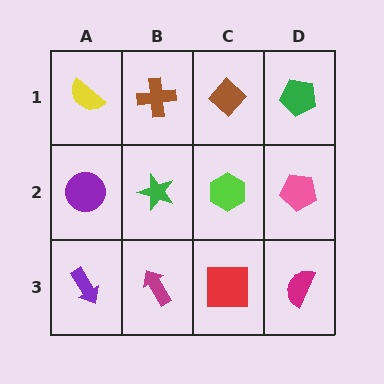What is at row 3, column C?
A red square.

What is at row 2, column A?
A purple circle.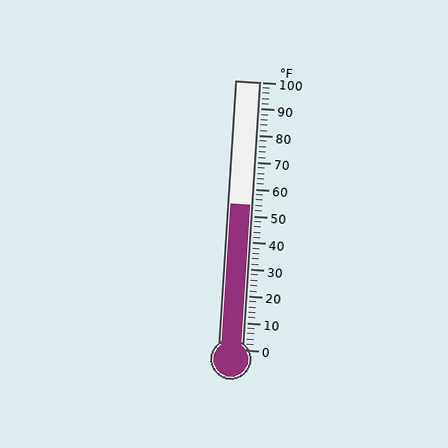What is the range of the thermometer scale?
The thermometer scale ranges from 0°F to 100°F.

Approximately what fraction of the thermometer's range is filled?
The thermometer is filled to approximately 55% of its range.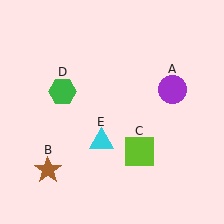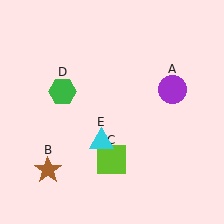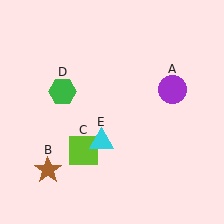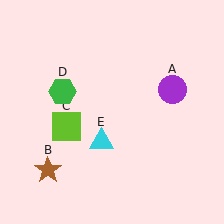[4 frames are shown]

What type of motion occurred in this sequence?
The lime square (object C) rotated clockwise around the center of the scene.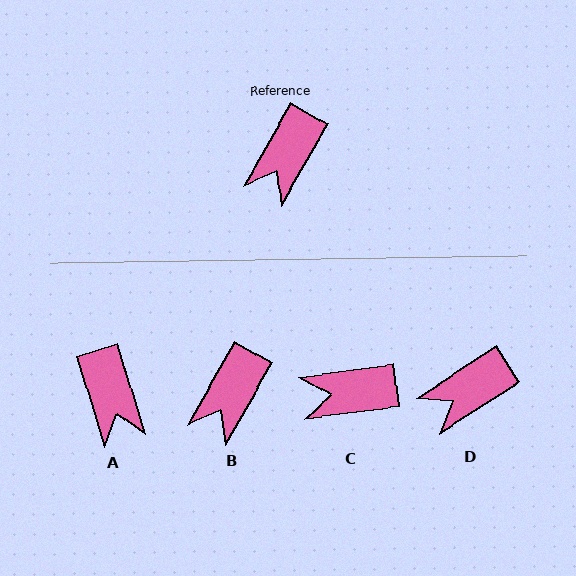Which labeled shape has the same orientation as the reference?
B.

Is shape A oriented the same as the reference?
No, it is off by about 47 degrees.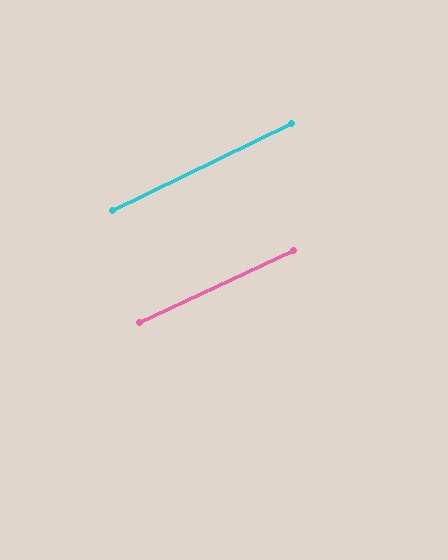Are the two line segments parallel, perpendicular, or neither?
Parallel — their directions differ by only 0.7°.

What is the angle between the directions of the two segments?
Approximately 1 degree.